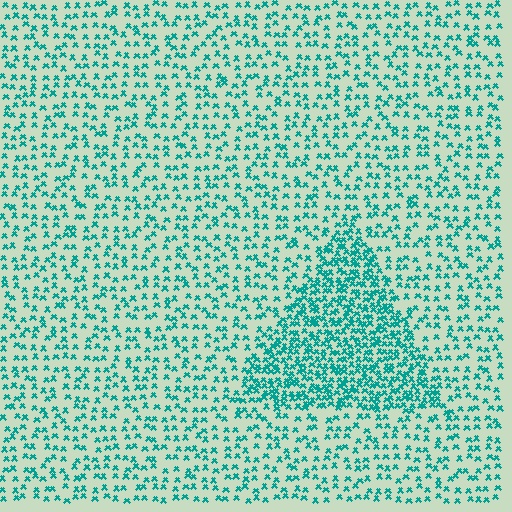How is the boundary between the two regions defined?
The boundary is defined by a change in element density (approximately 2.3x ratio). All elements are the same color, size, and shape.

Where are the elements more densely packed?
The elements are more densely packed inside the triangle boundary.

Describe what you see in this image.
The image contains small teal elements arranged at two different densities. A triangle-shaped region is visible where the elements are more densely packed than the surrounding area.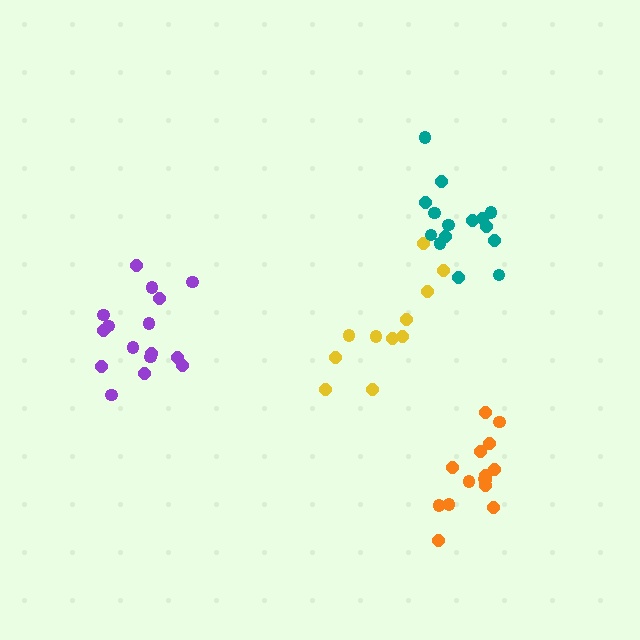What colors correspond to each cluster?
The clusters are colored: yellow, teal, purple, orange.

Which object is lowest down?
The orange cluster is bottommost.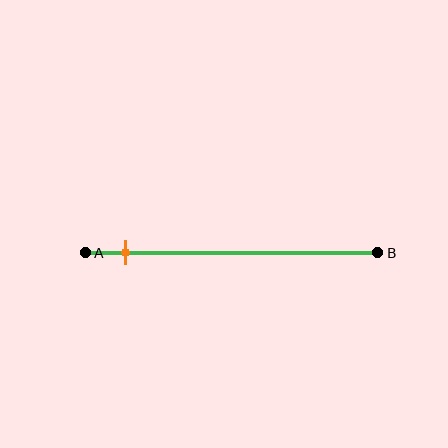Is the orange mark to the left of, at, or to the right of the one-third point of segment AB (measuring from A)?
The orange mark is to the left of the one-third point of segment AB.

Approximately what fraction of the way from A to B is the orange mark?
The orange mark is approximately 15% of the way from A to B.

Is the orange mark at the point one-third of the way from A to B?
No, the mark is at about 15% from A, not at the 33% one-third point.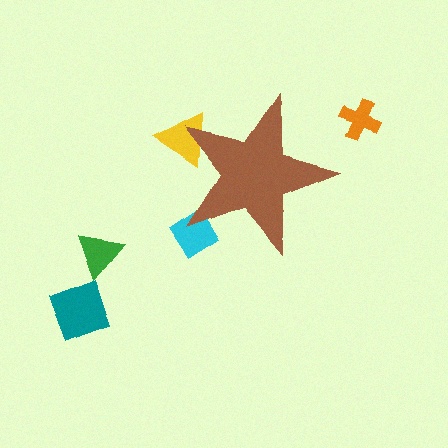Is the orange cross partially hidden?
No, the orange cross is fully visible.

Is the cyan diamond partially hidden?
Yes, the cyan diamond is partially hidden behind the brown star.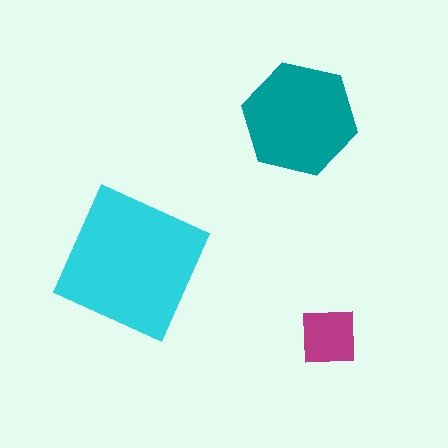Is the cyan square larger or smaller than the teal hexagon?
Larger.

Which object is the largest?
The cyan square.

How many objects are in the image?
There are 3 objects in the image.